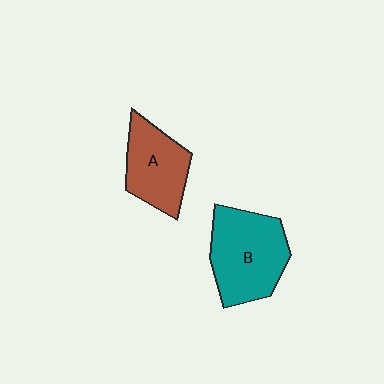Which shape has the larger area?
Shape B (teal).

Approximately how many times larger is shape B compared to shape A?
Approximately 1.4 times.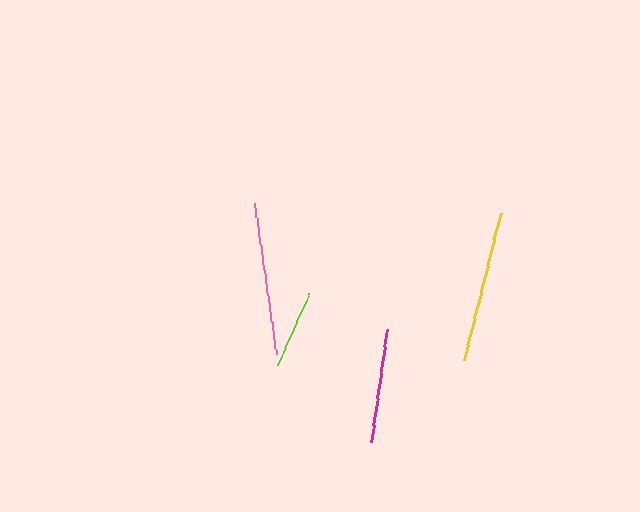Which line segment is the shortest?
The lime line is the shortest at approximately 78 pixels.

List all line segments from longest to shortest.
From longest to shortest: pink, yellow, magenta, lime.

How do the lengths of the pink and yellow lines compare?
The pink and yellow lines are approximately the same length.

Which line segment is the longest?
The pink line is the longest at approximately 151 pixels.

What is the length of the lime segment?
The lime segment is approximately 78 pixels long.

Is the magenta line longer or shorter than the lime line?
The magenta line is longer than the lime line.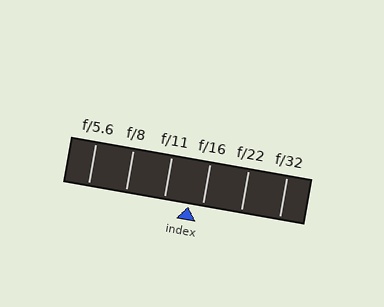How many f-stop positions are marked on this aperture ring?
There are 6 f-stop positions marked.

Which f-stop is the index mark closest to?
The index mark is closest to f/16.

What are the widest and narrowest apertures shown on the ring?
The widest aperture shown is f/5.6 and the narrowest is f/32.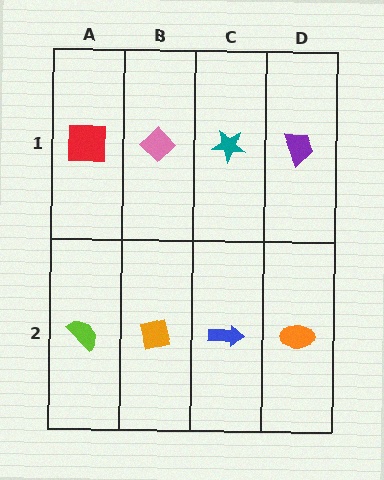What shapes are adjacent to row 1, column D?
An orange ellipse (row 2, column D), a teal star (row 1, column C).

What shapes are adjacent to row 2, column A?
A red square (row 1, column A), an orange square (row 2, column B).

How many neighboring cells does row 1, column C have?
3.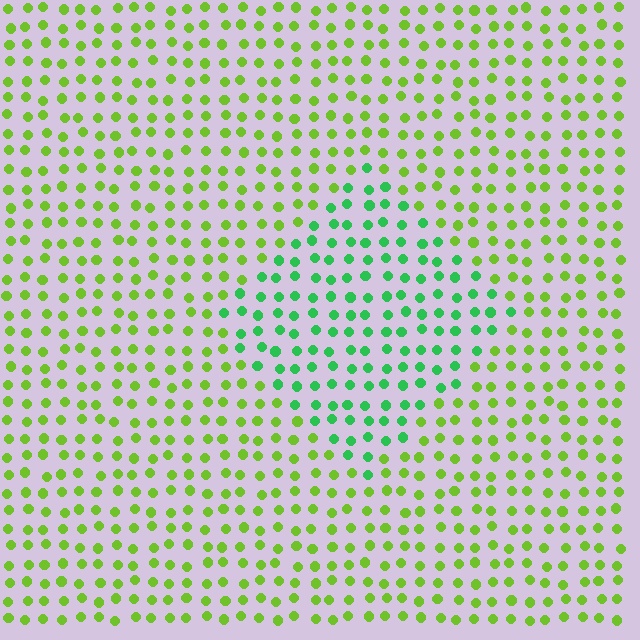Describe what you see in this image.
The image is filled with small lime elements in a uniform arrangement. A diamond-shaped region is visible where the elements are tinted to a slightly different hue, forming a subtle color boundary.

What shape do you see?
I see a diamond.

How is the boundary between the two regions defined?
The boundary is defined purely by a slight shift in hue (about 43 degrees). Spacing, size, and orientation are identical on both sides.